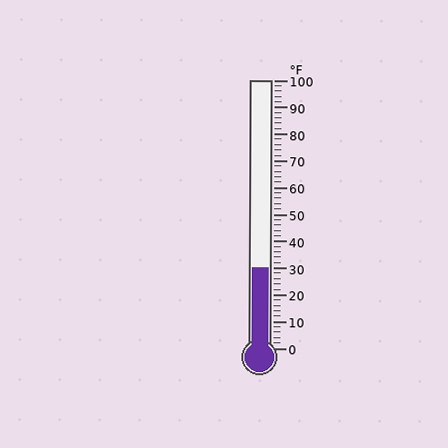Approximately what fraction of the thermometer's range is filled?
The thermometer is filled to approximately 30% of its range.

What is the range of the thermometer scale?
The thermometer scale ranges from 0°F to 100°F.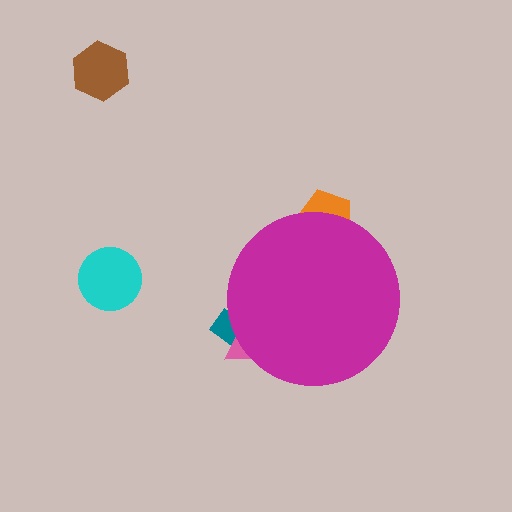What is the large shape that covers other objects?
A magenta circle.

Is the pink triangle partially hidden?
Yes, the pink triangle is partially hidden behind the magenta circle.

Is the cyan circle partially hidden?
No, the cyan circle is fully visible.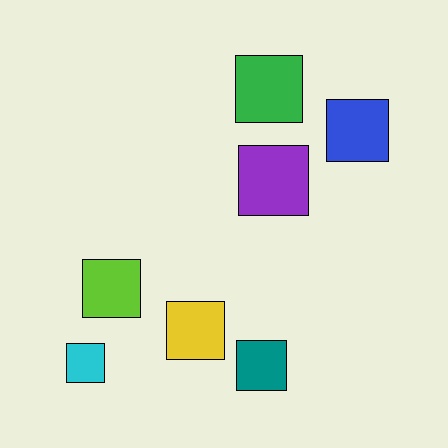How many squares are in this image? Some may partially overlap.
There are 7 squares.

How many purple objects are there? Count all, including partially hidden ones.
There is 1 purple object.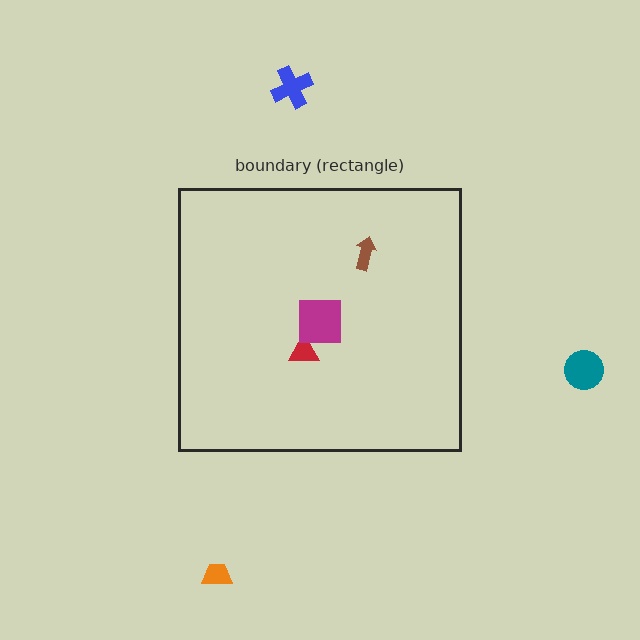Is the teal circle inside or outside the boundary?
Outside.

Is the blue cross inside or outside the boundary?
Outside.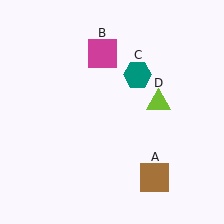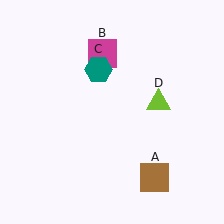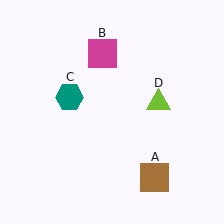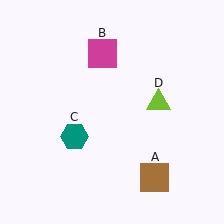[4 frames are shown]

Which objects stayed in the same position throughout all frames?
Brown square (object A) and magenta square (object B) and lime triangle (object D) remained stationary.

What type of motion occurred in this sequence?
The teal hexagon (object C) rotated counterclockwise around the center of the scene.